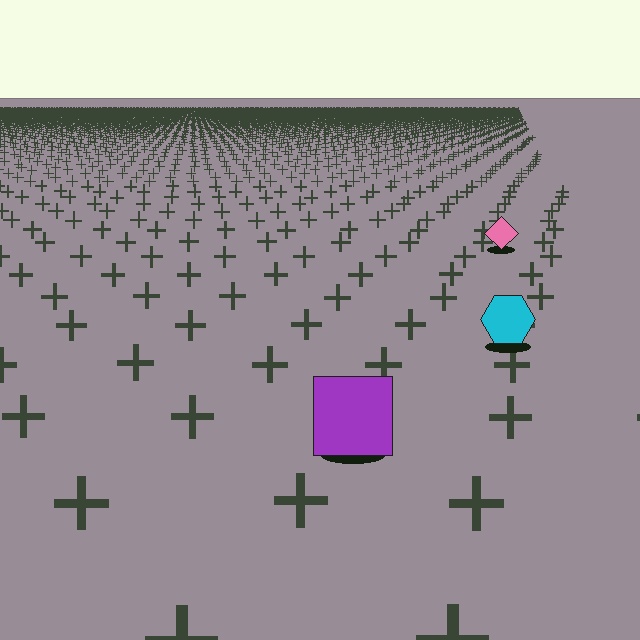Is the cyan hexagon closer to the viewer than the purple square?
No. The purple square is closer — you can tell from the texture gradient: the ground texture is coarser near it.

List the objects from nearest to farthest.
From nearest to farthest: the purple square, the cyan hexagon, the pink diamond.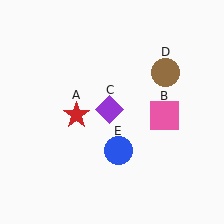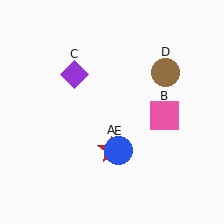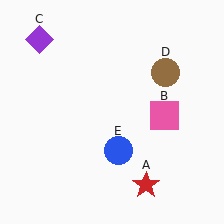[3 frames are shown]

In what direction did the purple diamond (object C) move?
The purple diamond (object C) moved up and to the left.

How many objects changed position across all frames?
2 objects changed position: red star (object A), purple diamond (object C).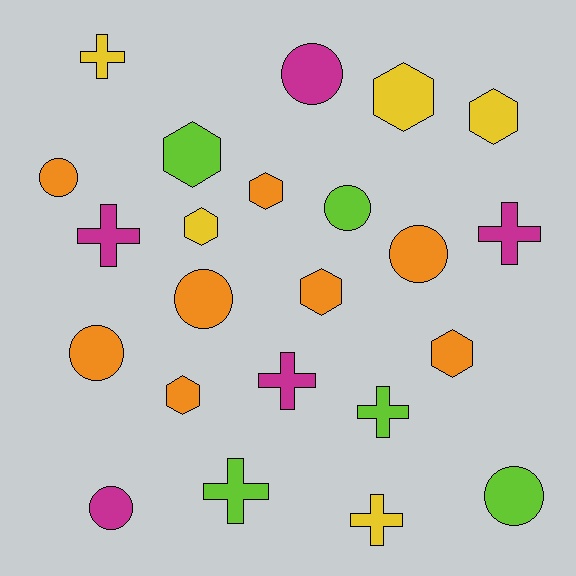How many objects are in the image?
There are 23 objects.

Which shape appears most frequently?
Circle, with 8 objects.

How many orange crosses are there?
There are no orange crosses.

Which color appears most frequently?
Orange, with 8 objects.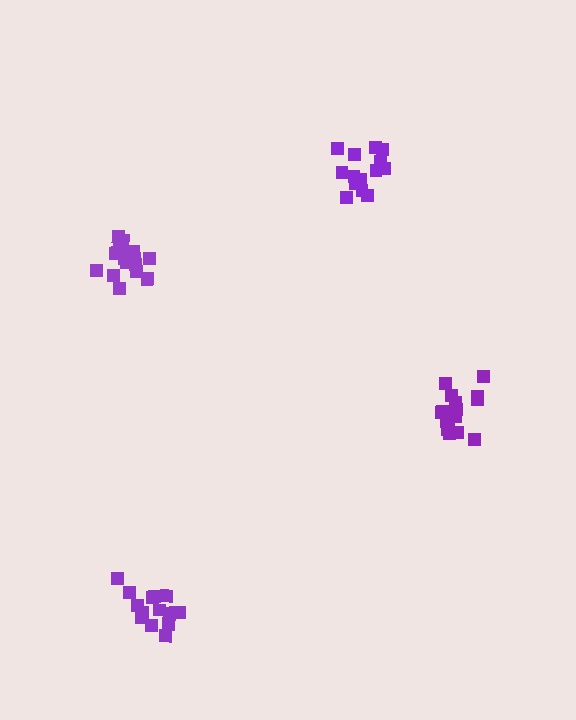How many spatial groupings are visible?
There are 4 spatial groupings.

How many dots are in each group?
Group 1: 19 dots, Group 2: 19 dots, Group 3: 14 dots, Group 4: 15 dots (67 total).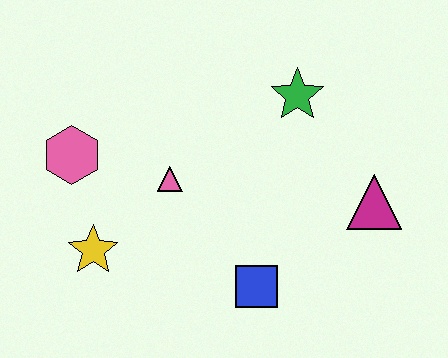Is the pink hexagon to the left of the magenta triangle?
Yes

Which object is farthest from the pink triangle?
The magenta triangle is farthest from the pink triangle.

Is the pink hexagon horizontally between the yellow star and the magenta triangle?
No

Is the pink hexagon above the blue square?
Yes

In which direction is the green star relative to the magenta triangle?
The green star is above the magenta triangle.